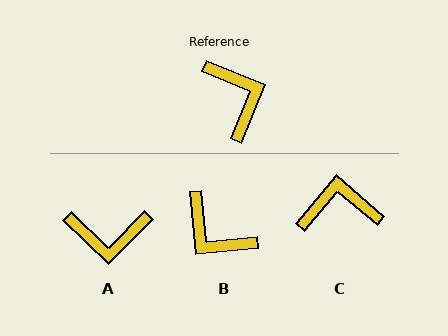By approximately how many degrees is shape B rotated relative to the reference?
Approximately 153 degrees clockwise.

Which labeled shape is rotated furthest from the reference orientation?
B, about 153 degrees away.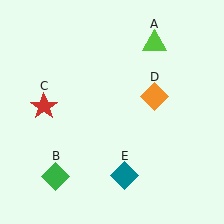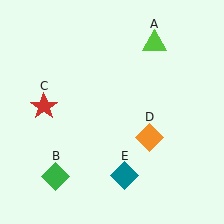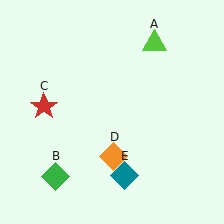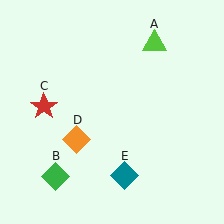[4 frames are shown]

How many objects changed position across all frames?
1 object changed position: orange diamond (object D).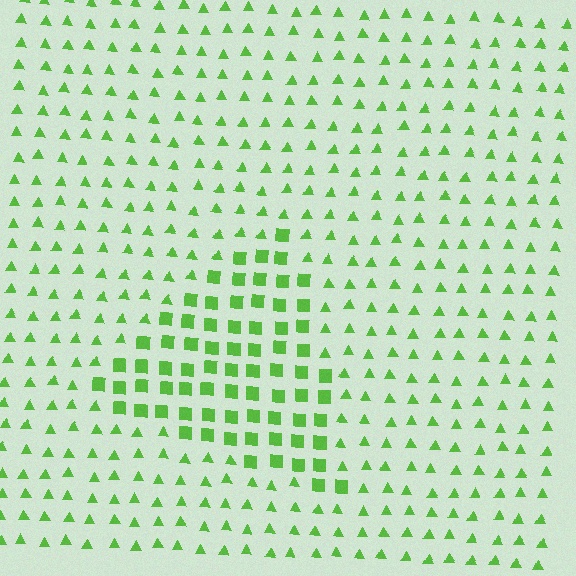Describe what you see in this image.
The image is filled with small lime elements arranged in a uniform grid. A triangle-shaped region contains squares, while the surrounding area contains triangles. The boundary is defined purely by the change in element shape.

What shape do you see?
I see a triangle.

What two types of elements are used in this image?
The image uses squares inside the triangle region and triangles outside it.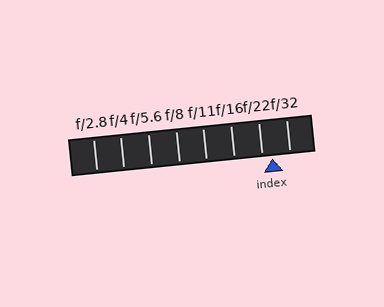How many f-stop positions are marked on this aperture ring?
There are 8 f-stop positions marked.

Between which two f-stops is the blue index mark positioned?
The index mark is between f/22 and f/32.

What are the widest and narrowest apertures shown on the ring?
The widest aperture shown is f/2.8 and the narrowest is f/32.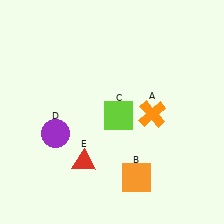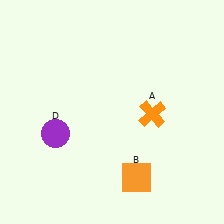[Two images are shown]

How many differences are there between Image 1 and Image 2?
There are 2 differences between the two images.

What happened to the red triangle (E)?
The red triangle (E) was removed in Image 2. It was in the bottom-left area of Image 1.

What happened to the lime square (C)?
The lime square (C) was removed in Image 2. It was in the bottom-right area of Image 1.